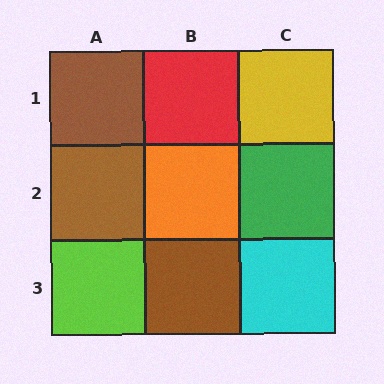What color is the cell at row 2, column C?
Green.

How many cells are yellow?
1 cell is yellow.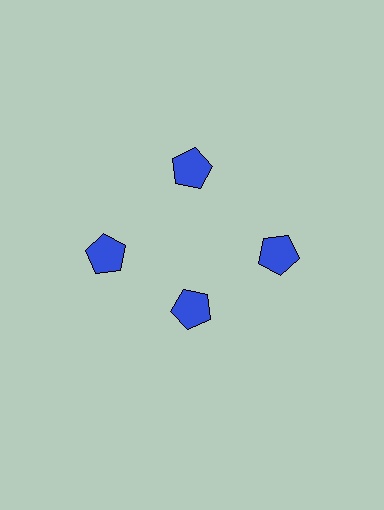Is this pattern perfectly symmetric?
No. The 4 blue pentagons are arranged in a ring, but one element near the 6 o'clock position is pulled inward toward the center, breaking the 4-fold rotational symmetry.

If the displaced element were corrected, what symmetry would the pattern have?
It would have 4-fold rotational symmetry — the pattern would map onto itself every 90 degrees.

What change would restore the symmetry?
The symmetry would be restored by moving it outward, back onto the ring so that all 4 pentagons sit at equal angles and equal distance from the center.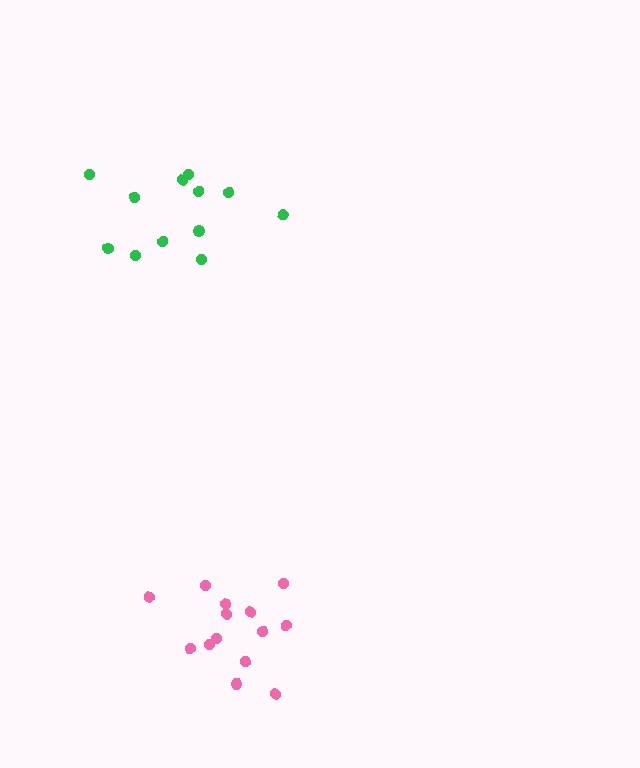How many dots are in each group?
Group 1: 14 dots, Group 2: 12 dots (26 total).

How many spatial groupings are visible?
There are 2 spatial groupings.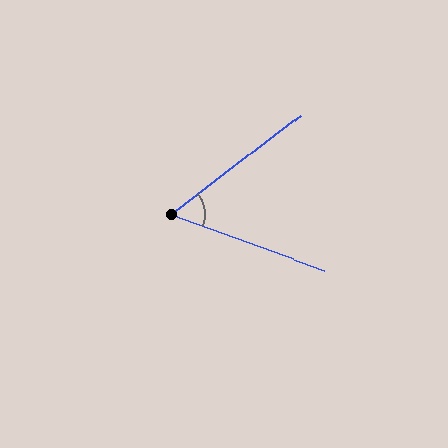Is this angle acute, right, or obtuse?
It is acute.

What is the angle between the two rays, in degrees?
Approximately 58 degrees.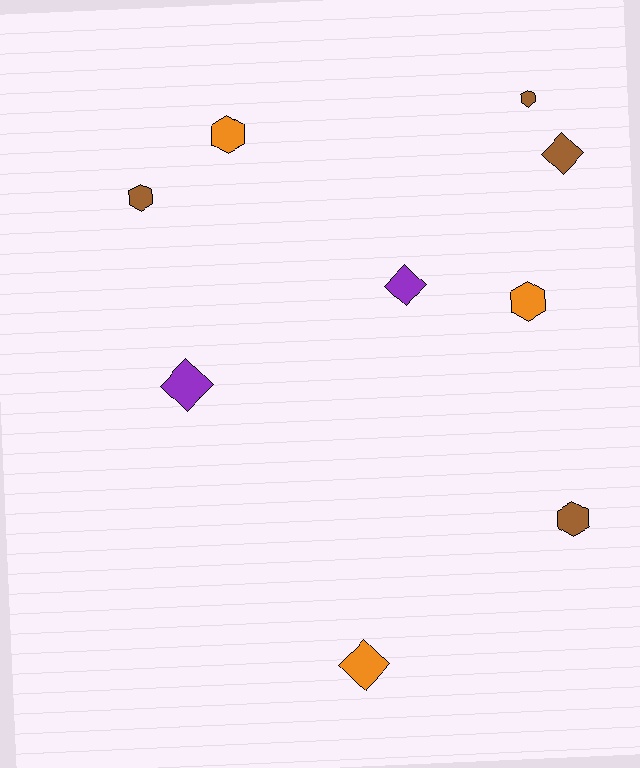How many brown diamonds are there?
There is 1 brown diamond.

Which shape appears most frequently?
Hexagon, with 5 objects.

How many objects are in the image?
There are 9 objects.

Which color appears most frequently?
Brown, with 4 objects.